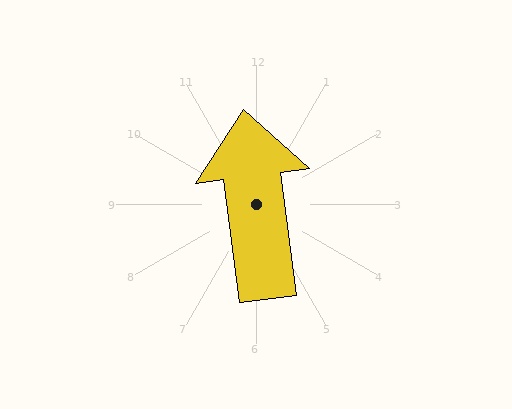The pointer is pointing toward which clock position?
Roughly 12 o'clock.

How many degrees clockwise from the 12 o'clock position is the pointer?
Approximately 353 degrees.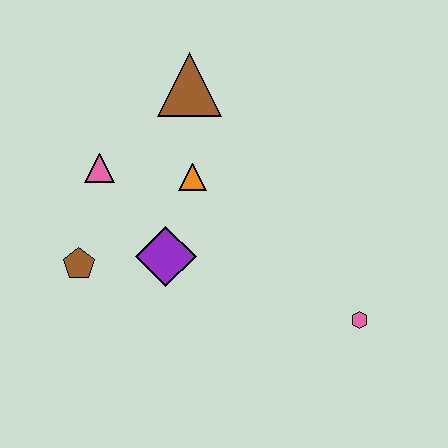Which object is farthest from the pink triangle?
The pink hexagon is farthest from the pink triangle.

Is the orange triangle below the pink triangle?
Yes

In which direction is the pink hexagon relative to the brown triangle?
The pink hexagon is below the brown triangle.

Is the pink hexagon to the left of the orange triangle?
No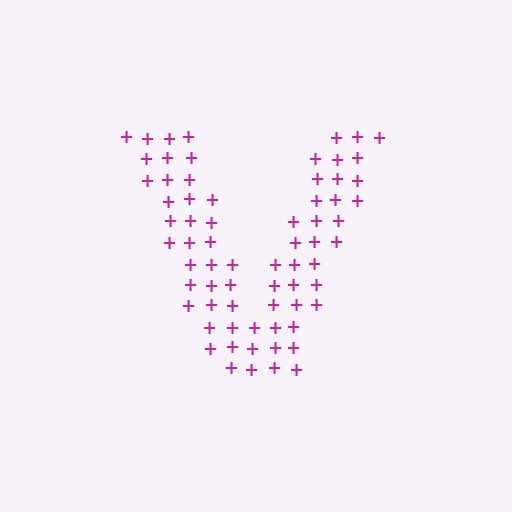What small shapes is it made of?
It is made of small plus signs.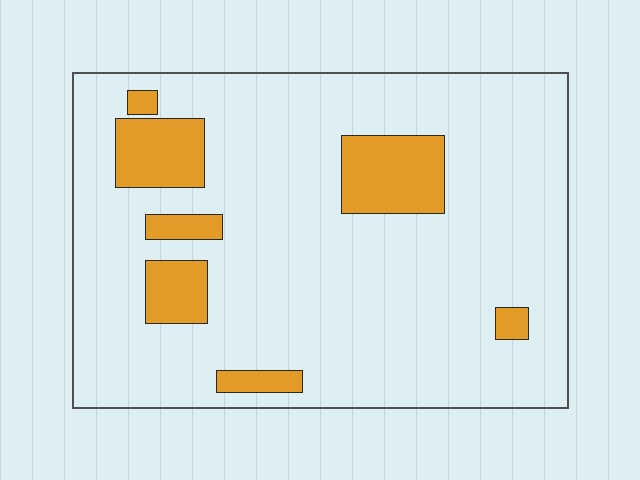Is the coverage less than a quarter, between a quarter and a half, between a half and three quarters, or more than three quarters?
Less than a quarter.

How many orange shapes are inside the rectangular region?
7.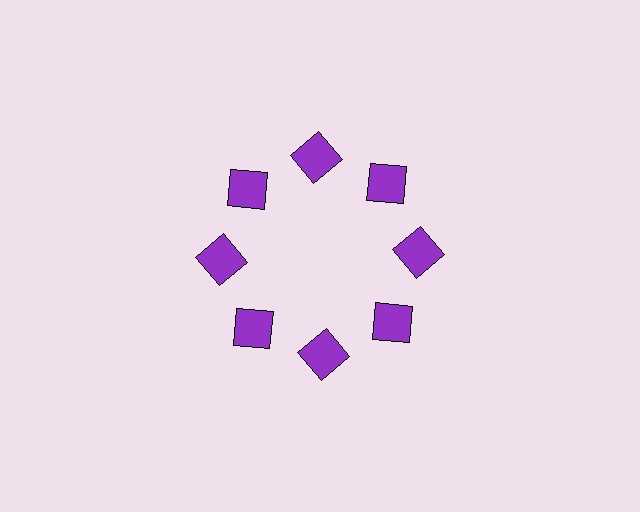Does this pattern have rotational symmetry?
Yes, this pattern has 8-fold rotational symmetry. It looks the same after rotating 45 degrees around the center.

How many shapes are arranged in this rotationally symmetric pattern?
There are 8 shapes, arranged in 8 groups of 1.